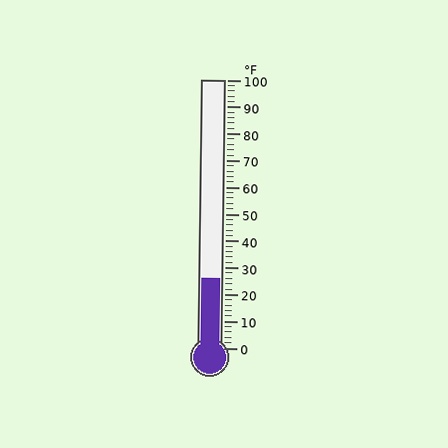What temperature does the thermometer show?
The thermometer shows approximately 26°F.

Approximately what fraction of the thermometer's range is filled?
The thermometer is filled to approximately 25% of its range.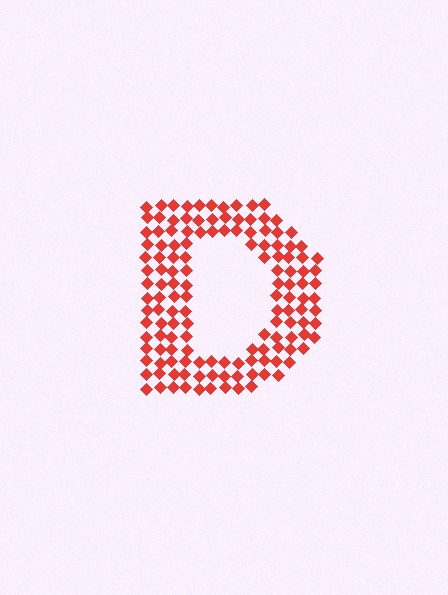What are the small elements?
The small elements are diamonds.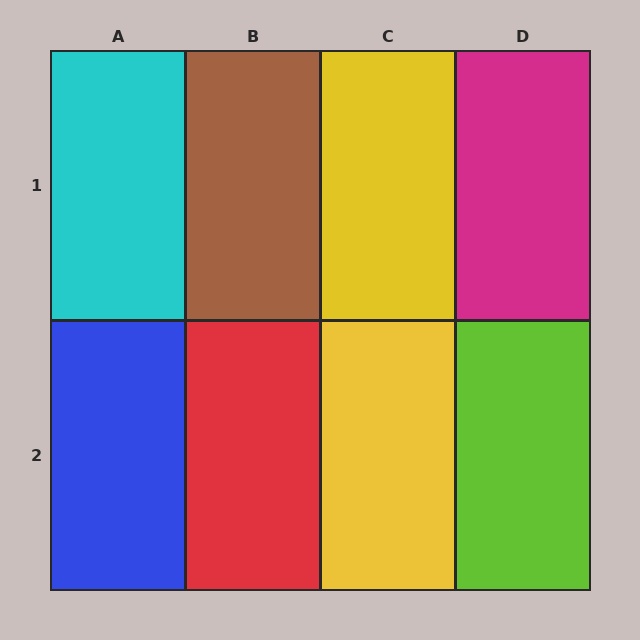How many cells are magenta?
1 cell is magenta.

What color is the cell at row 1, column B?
Brown.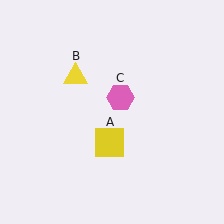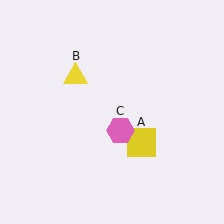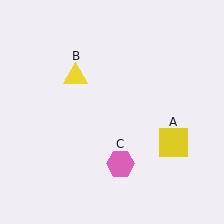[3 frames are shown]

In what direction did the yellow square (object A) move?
The yellow square (object A) moved right.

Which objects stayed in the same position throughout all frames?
Yellow triangle (object B) remained stationary.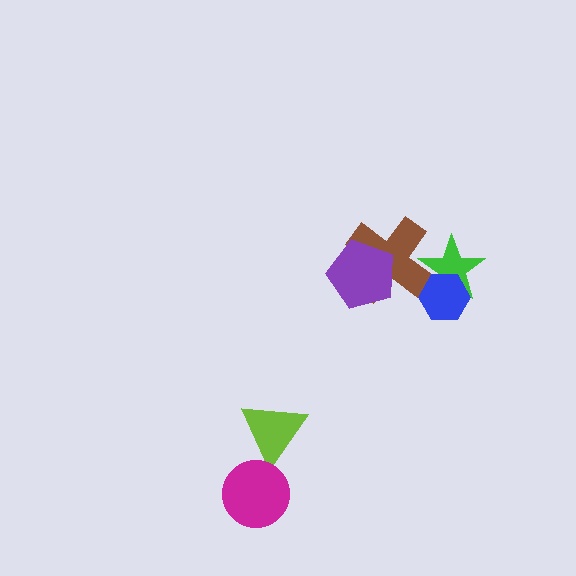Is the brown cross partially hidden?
Yes, it is partially covered by another shape.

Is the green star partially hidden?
Yes, it is partially covered by another shape.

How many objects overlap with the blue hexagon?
1 object overlaps with the blue hexagon.